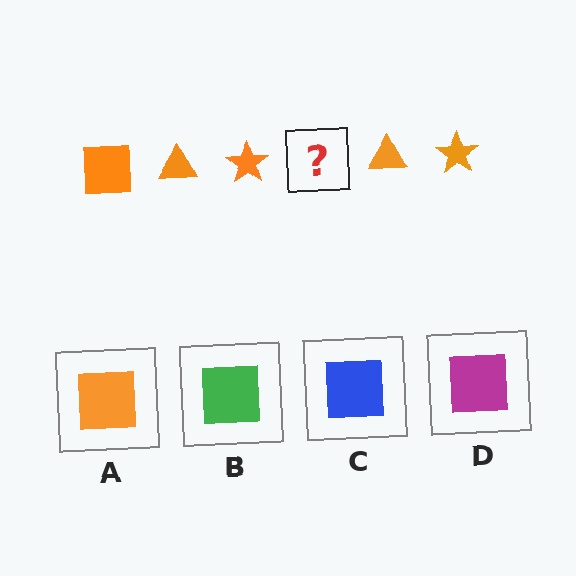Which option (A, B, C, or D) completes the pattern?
A.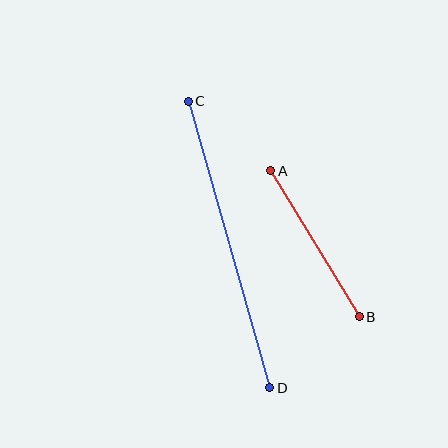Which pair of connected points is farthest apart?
Points C and D are farthest apart.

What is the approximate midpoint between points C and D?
The midpoint is at approximately (229, 245) pixels.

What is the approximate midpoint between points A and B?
The midpoint is at approximately (315, 244) pixels.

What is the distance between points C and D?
The distance is approximately 298 pixels.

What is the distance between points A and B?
The distance is approximately 171 pixels.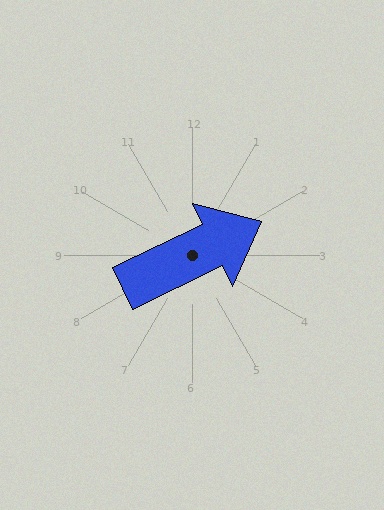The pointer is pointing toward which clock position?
Roughly 2 o'clock.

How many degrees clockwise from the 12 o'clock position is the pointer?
Approximately 64 degrees.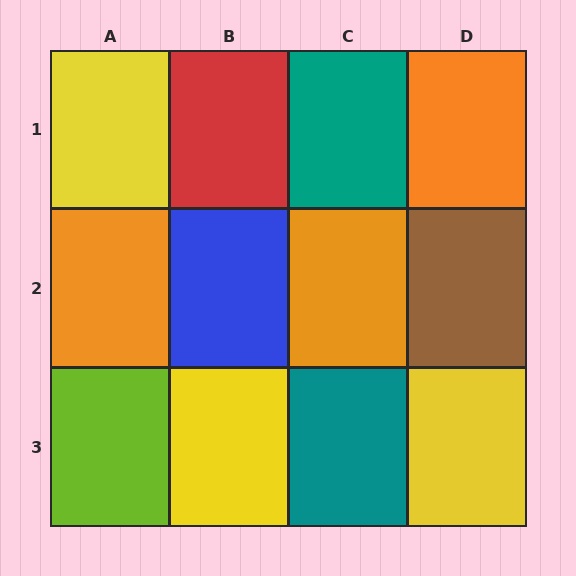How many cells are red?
1 cell is red.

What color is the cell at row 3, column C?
Teal.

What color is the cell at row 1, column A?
Yellow.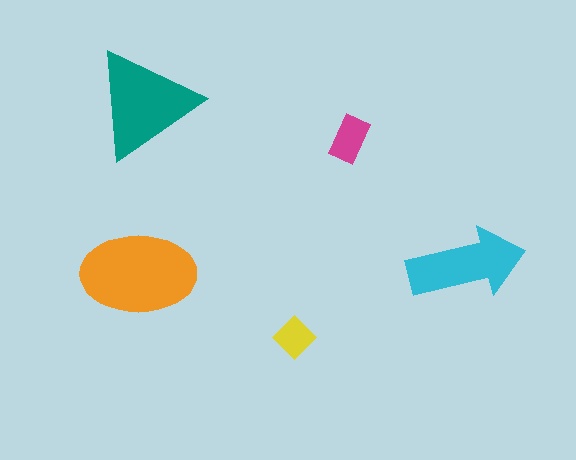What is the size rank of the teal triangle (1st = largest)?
2nd.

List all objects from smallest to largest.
The yellow diamond, the magenta rectangle, the cyan arrow, the teal triangle, the orange ellipse.